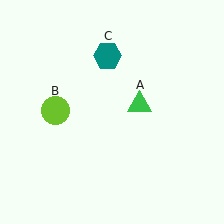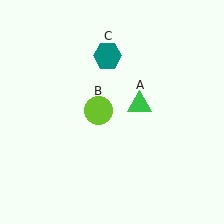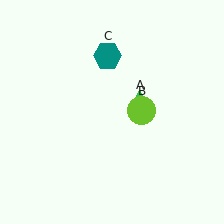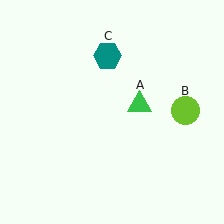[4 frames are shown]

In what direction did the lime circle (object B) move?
The lime circle (object B) moved right.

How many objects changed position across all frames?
1 object changed position: lime circle (object B).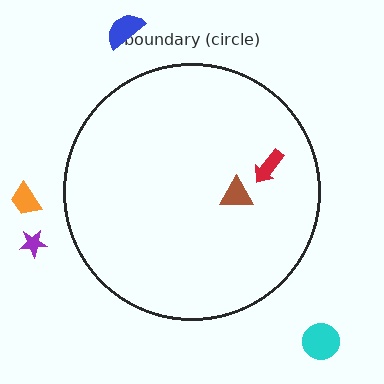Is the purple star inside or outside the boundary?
Outside.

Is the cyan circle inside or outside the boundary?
Outside.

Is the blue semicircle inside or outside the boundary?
Outside.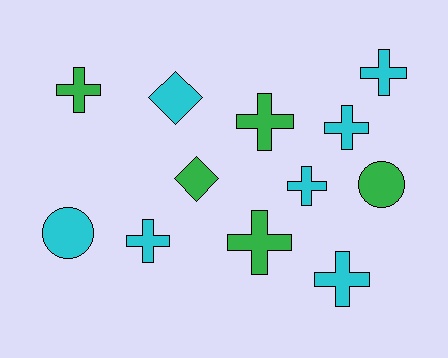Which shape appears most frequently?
Cross, with 8 objects.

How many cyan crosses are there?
There are 5 cyan crosses.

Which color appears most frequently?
Cyan, with 7 objects.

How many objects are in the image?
There are 12 objects.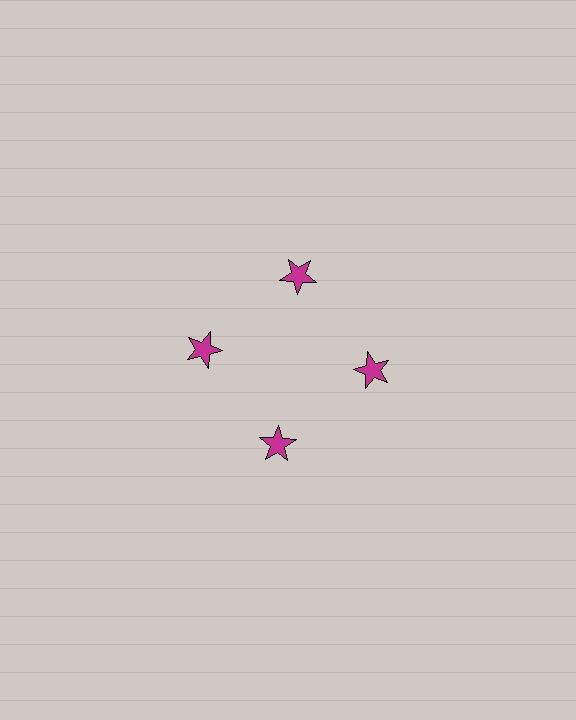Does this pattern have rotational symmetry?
Yes, this pattern has 4-fold rotational symmetry. It looks the same after rotating 90 degrees around the center.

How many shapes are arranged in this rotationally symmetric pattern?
There are 4 shapes, arranged in 4 groups of 1.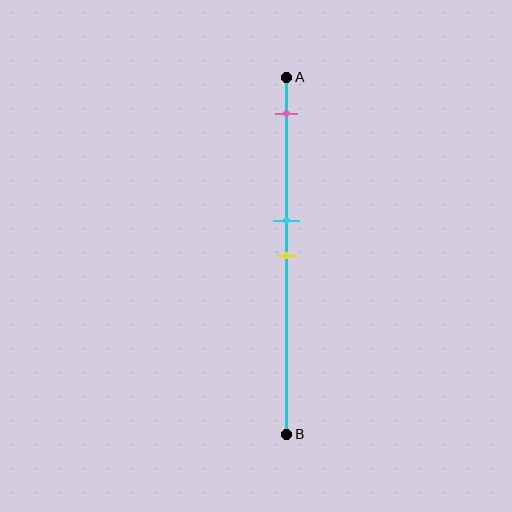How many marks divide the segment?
There are 3 marks dividing the segment.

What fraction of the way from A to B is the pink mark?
The pink mark is approximately 10% (0.1) of the way from A to B.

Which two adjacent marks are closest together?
The cyan and yellow marks are the closest adjacent pair.